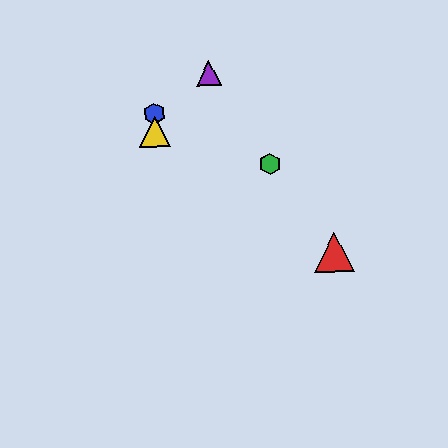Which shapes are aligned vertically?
The blue hexagon, the yellow triangle are aligned vertically.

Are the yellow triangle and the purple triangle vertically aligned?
No, the yellow triangle is at x≈155 and the purple triangle is at x≈209.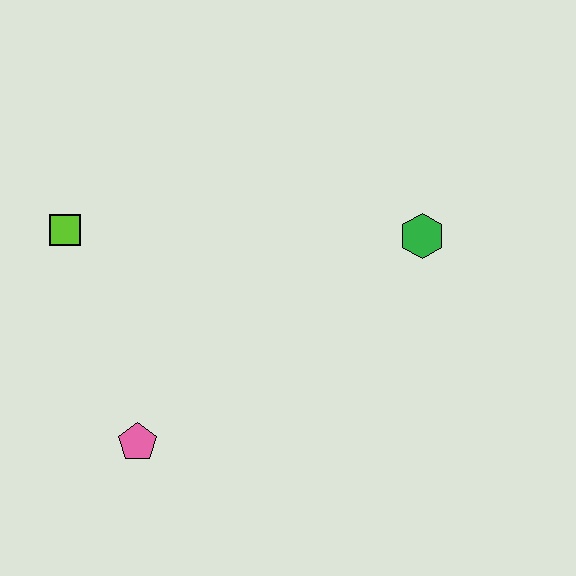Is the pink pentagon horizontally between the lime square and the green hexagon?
Yes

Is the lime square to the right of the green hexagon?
No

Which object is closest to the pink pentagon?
The lime square is closest to the pink pentagon.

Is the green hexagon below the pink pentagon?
No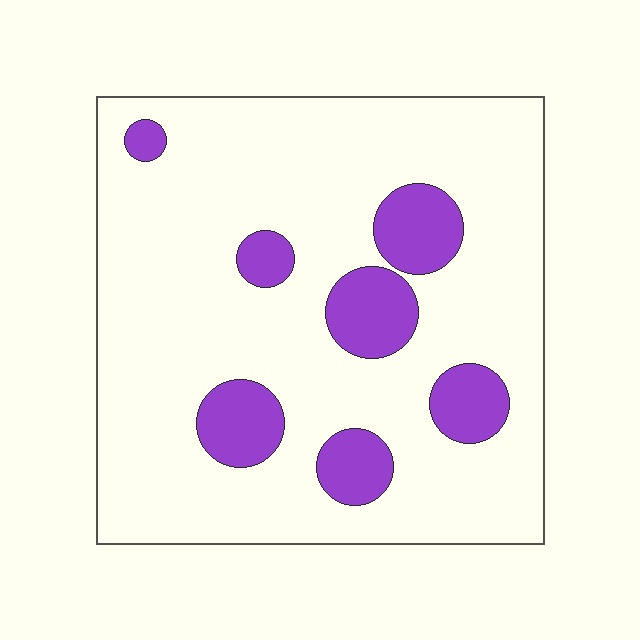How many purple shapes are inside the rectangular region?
7.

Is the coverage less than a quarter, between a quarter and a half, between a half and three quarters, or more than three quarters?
Less than a quarter.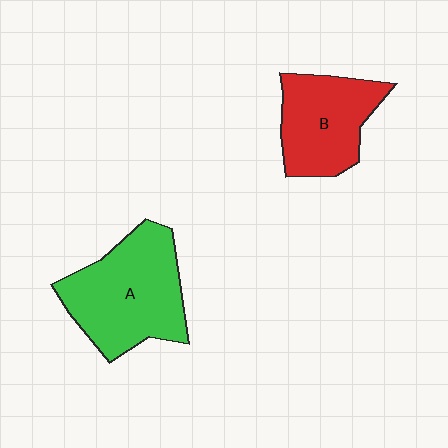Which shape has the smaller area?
Shape B (red).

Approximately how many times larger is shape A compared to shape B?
Approximately 1.3 times.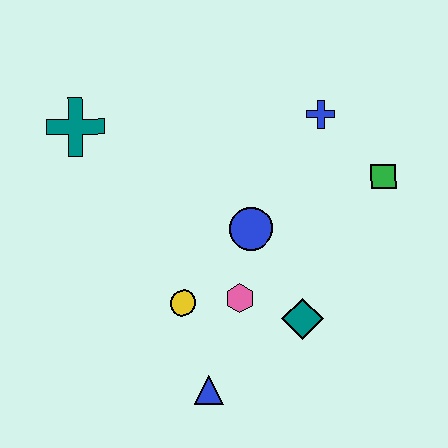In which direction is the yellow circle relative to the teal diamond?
The yellow circle is to the left of the teal diamond.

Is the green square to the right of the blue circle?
Yes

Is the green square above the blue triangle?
Yes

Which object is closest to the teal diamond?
The pink hexagon is closest to the teal diamond.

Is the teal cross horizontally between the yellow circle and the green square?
No